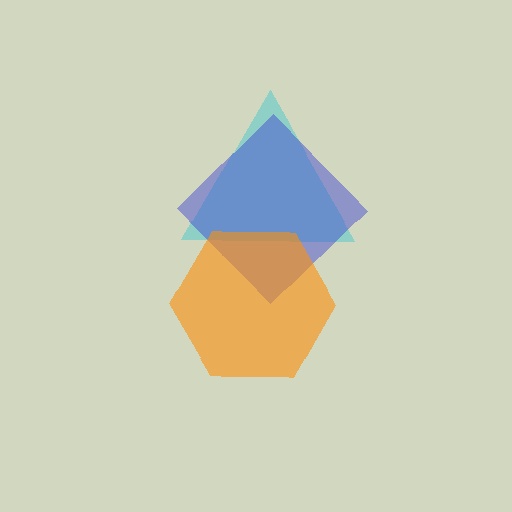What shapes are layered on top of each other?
The layered shapes are: a cyan triangle, a blue diamond, an orange hexagon.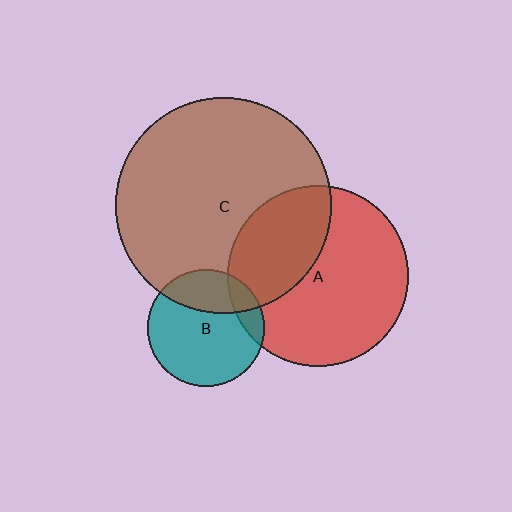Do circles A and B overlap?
Yes.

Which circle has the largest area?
Circle C (brown).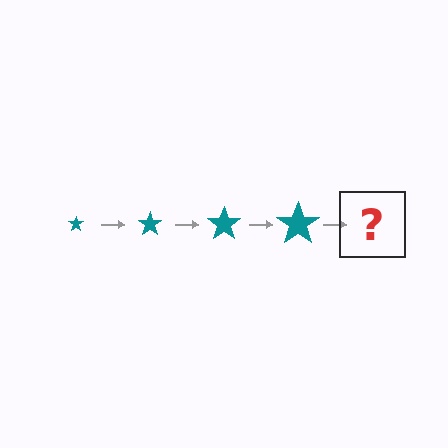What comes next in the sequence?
The next element should be a teal star, larger than the previous one.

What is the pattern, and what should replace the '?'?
The pattern is that the star gets progressively larger each step. The '?' should be a teal star, larger than the previous one.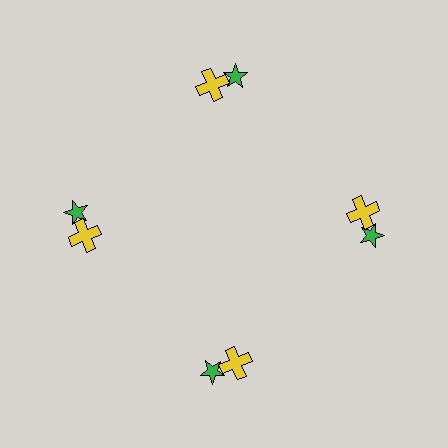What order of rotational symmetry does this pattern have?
This pattern has 4-fold rotational symmetry.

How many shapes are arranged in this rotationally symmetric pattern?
There are 8 shapes, arranged in 4 groups of 2.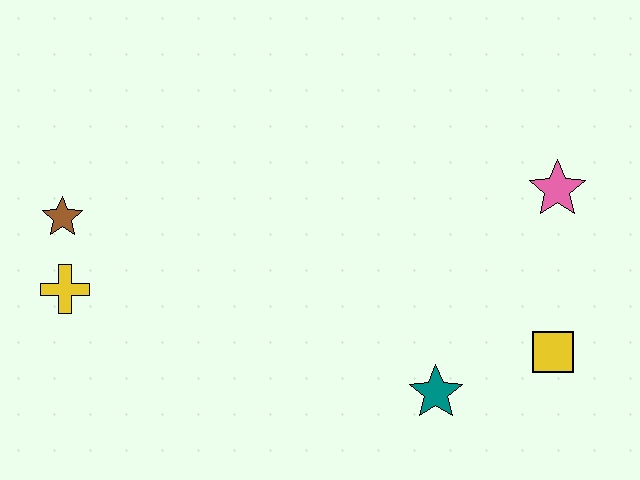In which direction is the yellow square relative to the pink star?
The yellow square is below the pink star.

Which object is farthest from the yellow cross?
The pink star is farthest from the yellow cross.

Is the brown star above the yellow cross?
Yes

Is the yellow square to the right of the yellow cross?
Yes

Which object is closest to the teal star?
The yellow square is closest to the teal star.